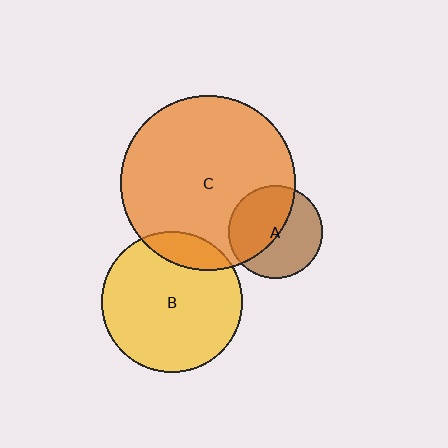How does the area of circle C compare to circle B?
Approximately 1.5 times.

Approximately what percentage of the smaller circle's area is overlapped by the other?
Approximately 50%.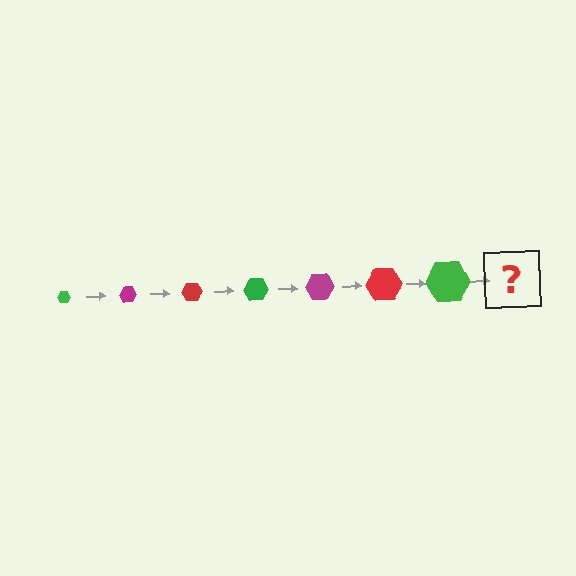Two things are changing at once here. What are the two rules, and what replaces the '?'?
The two rules are that the hexagon grows larger each step and the color cycles through green, magenta, and red. The '?' should be a magenta hexagon, larger than the previous one.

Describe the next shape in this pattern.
It should be a magenta hexagon, larger than the previous one.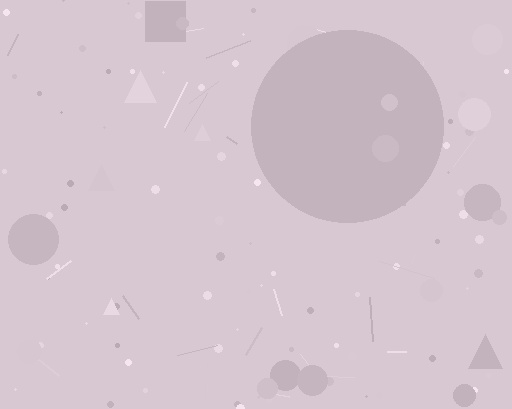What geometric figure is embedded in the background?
A circle is embedded in the background.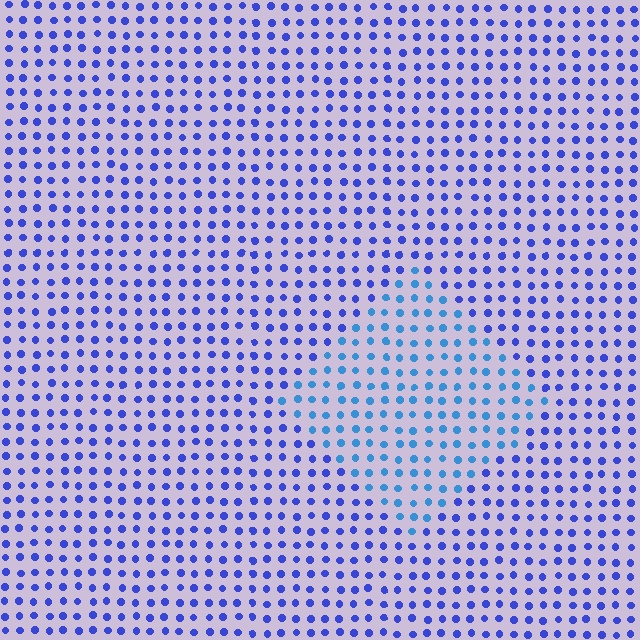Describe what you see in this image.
The image is filled with small blue elements in a uniform arrangement. A diamond-shaped region is visible where the elements are tinted to a slightly different hue, forming a subtle color boundary.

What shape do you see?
I see a diamond.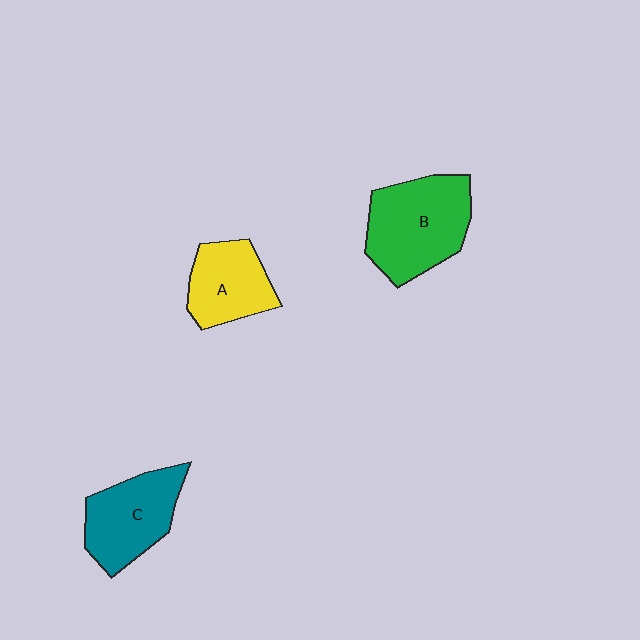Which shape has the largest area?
Shape B (green).